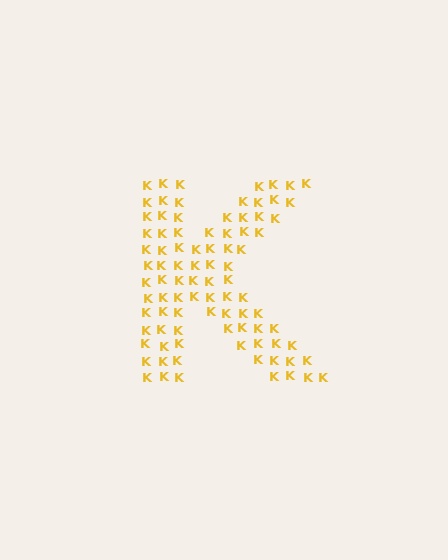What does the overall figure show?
The overall figure shows the letter K.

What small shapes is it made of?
It is made of small letter K's.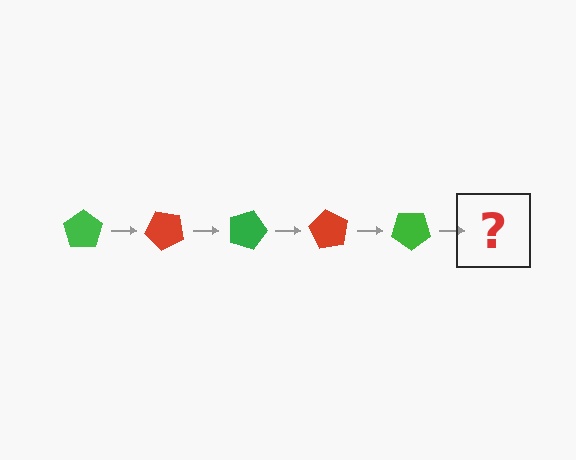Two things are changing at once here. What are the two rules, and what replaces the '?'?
The two rules are that it rotates 45 degrees each step and the color cycles through green and red. The '?' should be a red pentagon, rotated 225 degrees from the start.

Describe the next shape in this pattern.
It should be a red pentagon, rotated 225 degrees from the start.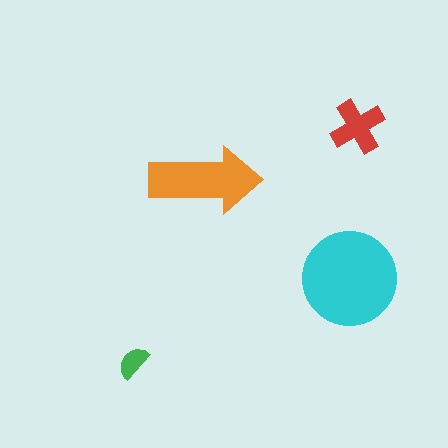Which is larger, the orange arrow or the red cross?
The orange arrow.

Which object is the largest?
The cyan circle.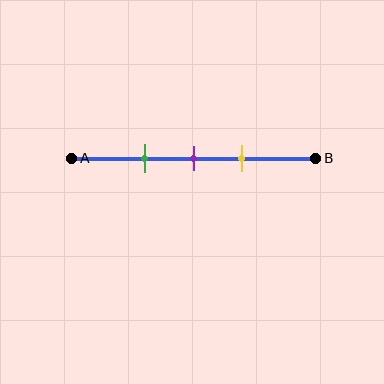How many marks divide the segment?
There are 3 marks dividing the segment.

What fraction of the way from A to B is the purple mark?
The purple mark is approximately 50% (0.5) of the way from A to B.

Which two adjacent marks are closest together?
The purple and yellow marks are the closest adjacent pair.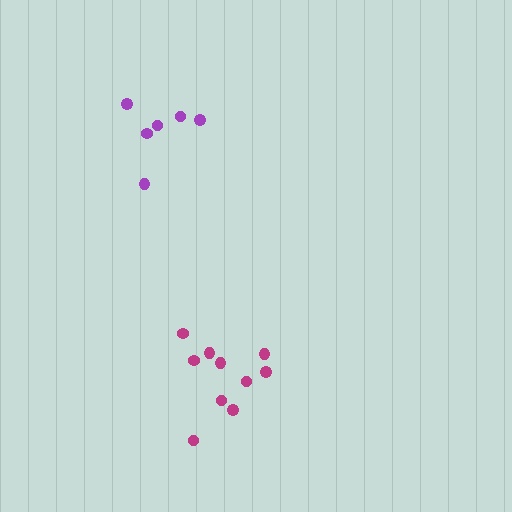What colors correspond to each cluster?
The clusters are colored: magenta, purple.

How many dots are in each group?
Group 1: 10 dots, Group 2: 6 dots (16 total).